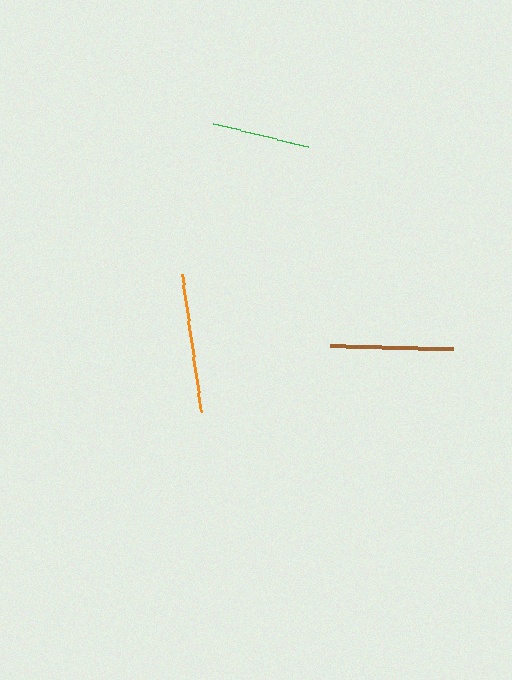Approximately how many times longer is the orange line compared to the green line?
The orange line is approximately 1.4 times the length of the green line.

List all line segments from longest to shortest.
From longest to shortest: orange, brown, green.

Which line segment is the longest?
The orange line is the longest at approximately 138 pixels.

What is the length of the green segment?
The green segment is approximately 98 pixels long.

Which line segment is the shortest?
The green line is the shortest at approximately 98 pixels.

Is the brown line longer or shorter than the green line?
The brown line is longer than the green line.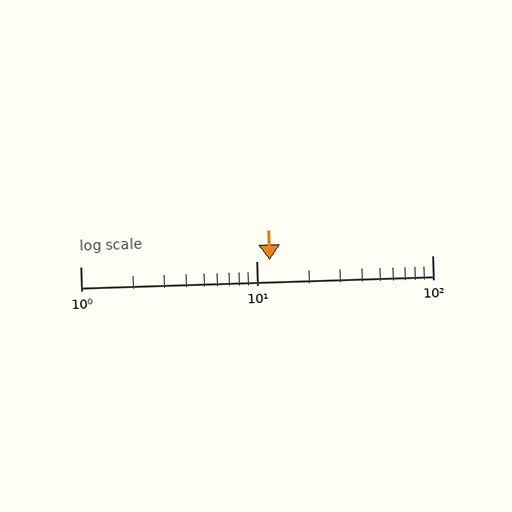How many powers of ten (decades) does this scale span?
The scale spans 2 decades, from 1 to 100.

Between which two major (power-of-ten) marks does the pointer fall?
The pointer is between 10 and 100.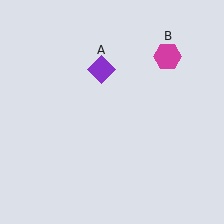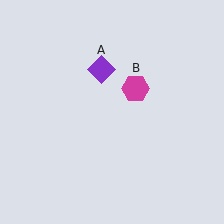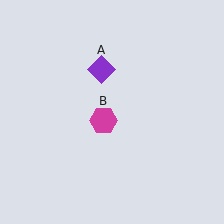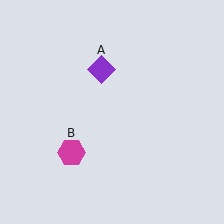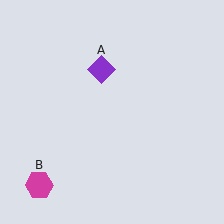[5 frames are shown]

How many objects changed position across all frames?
1 object changed position: magenta hexagon (object B).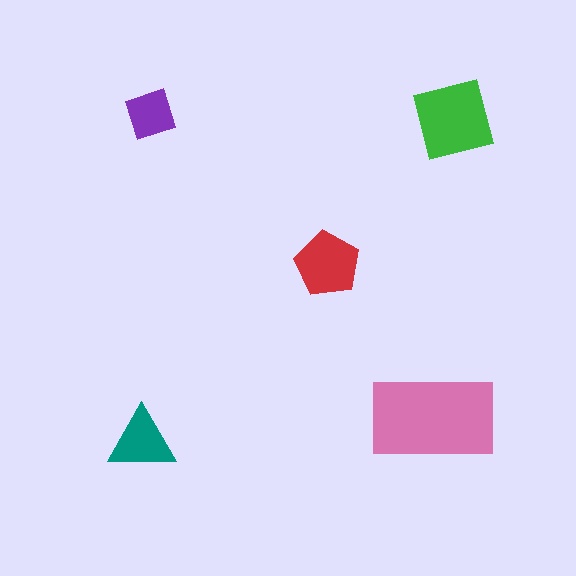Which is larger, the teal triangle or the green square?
The green square.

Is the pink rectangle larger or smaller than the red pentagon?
Larger.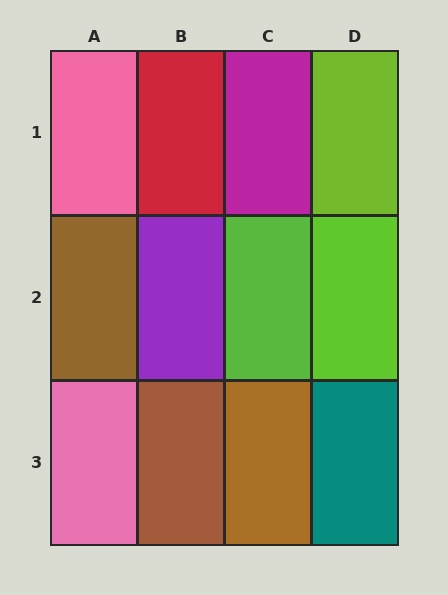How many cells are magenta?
1 cell is magenta.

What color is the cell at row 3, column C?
Brown.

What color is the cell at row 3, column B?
Brown.